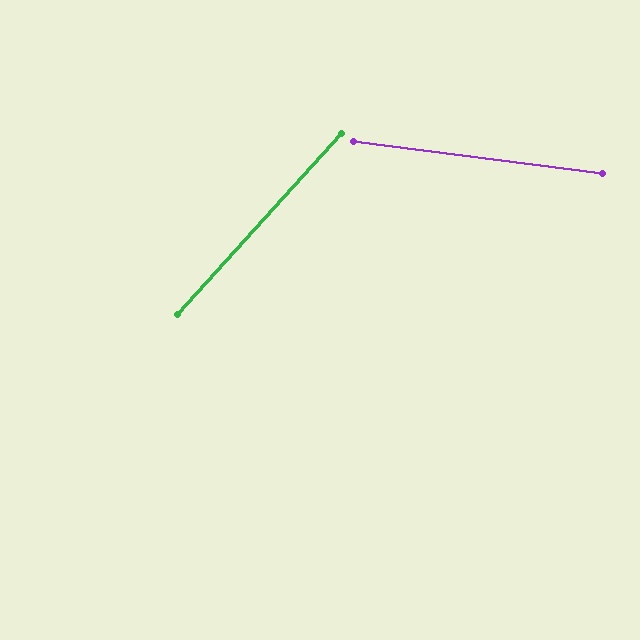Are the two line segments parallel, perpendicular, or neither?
Neither parallel nor perpendicular — they differ by about 55°.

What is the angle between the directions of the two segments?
Approximately 55 degrees.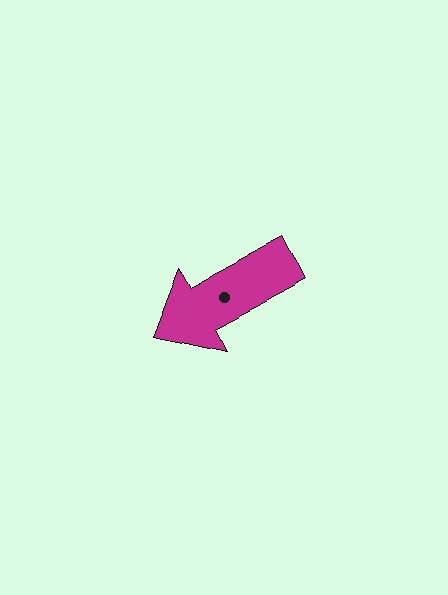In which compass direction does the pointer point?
Southwest.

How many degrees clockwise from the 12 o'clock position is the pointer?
Approximately 242 degrees.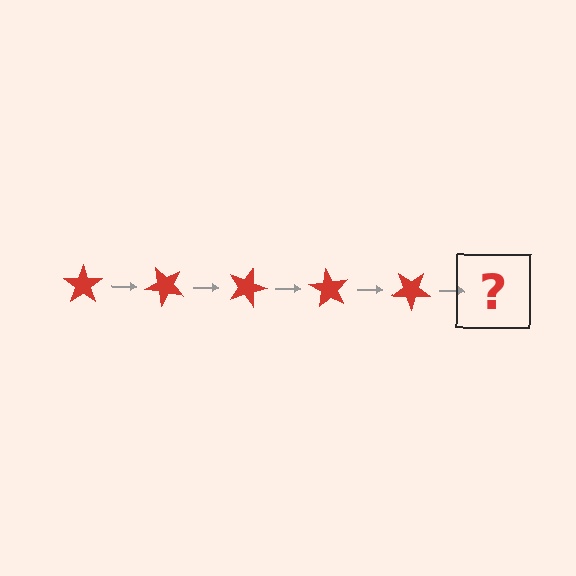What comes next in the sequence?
The next element should be a red star rotated 225 degrees.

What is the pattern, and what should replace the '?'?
The pattern is that the star rotates 45 degrees each step. The '?' should be a red star rotated 225 degrees.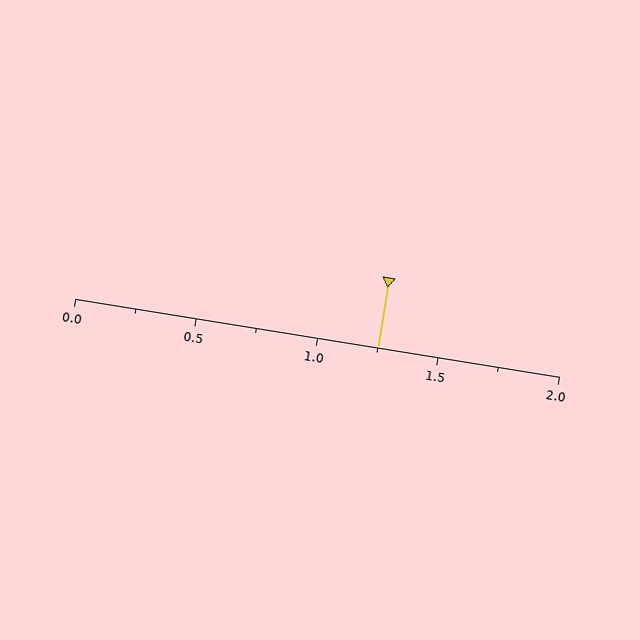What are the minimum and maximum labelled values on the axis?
The axis runs from 0.0 to 2.0.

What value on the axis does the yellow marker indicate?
The marker indicates approximately 1.25.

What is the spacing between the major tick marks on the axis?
The major ticks are spaced 0.5 apart.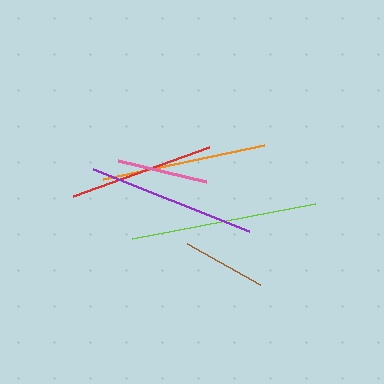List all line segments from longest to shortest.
From longest to shortest: lime, purple, orange, red, pink, brown.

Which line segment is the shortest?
The brown line is the shortest at approximately 85 pixels.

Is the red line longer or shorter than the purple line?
The purple line is longer than the red line.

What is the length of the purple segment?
The purple segment is approximately 168 pixels long.